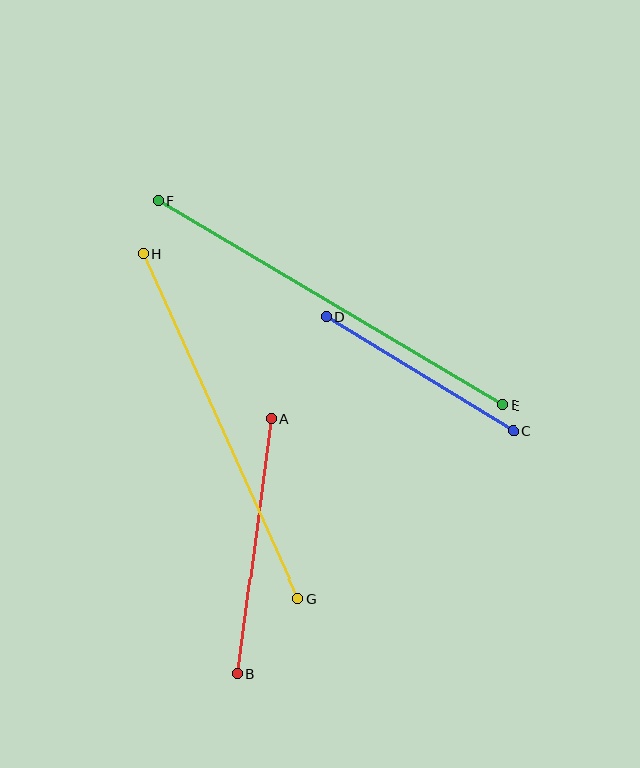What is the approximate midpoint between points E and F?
The midpoint is at approximately (331, 303) pixels.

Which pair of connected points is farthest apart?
Points E and F are farthest apart.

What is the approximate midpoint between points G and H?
The midpoint is at approximately (221, 426) pixels.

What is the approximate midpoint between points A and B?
The midpoint is at approximately (254, 546) pixels.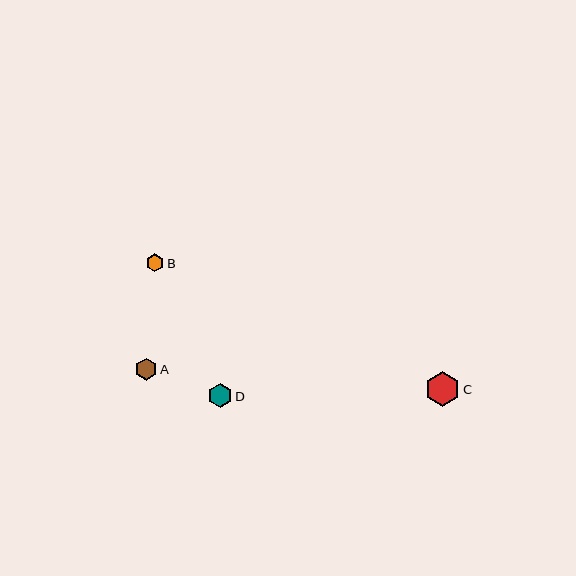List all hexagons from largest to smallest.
From largest to smallest: C, D, A, B.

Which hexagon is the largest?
Hexagon C is the largest with a size of approximately 35 pixels.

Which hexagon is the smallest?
Hexagon B is the smallest with a size of approximately 18 pixels.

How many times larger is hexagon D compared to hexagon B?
Hexagon D is approximately 1.3 times the size of hexagon B.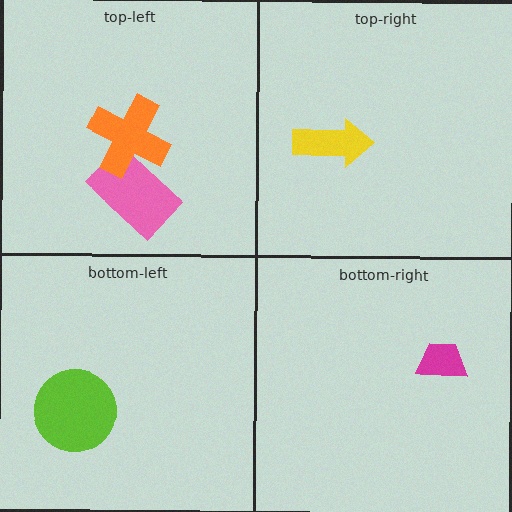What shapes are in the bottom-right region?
The magenta trapezoid.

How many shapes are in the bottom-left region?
1.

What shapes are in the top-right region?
The yellow arrow.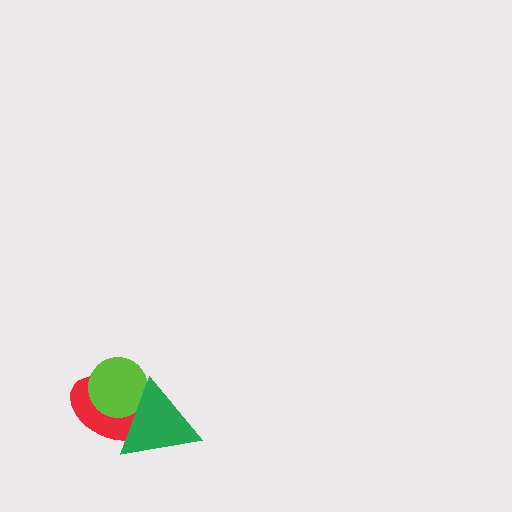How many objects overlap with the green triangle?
2 objects overlap with the green triangle.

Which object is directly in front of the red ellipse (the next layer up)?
The lime circle is directly in front of the red ellipse.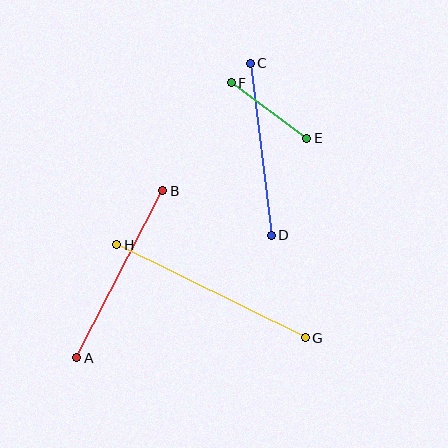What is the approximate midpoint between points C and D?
The midpoint is at approximately (261, 149) pixels.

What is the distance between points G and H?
The distance is approximately 210 pixels.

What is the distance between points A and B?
The distance is approximately 188 pixels.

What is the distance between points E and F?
The distance is approximately 94 pixels.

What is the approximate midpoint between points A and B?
The midpoint is at approximately (120, 274) pixels.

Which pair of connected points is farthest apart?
Points G and H are farthest apart.